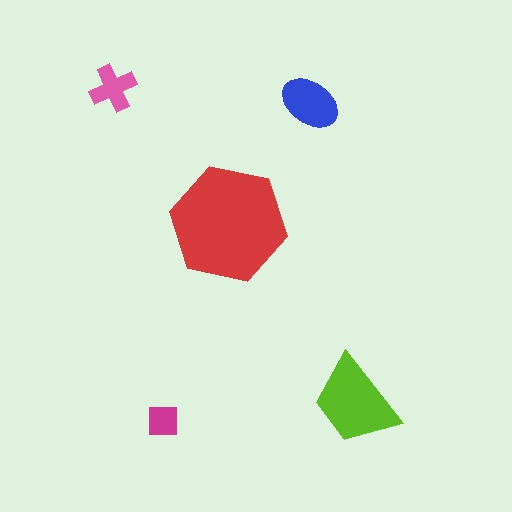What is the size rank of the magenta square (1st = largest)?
5th.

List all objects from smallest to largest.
The magenta square, the pink cross, the blue ellipse, the lime trapezoid, the red hexagon.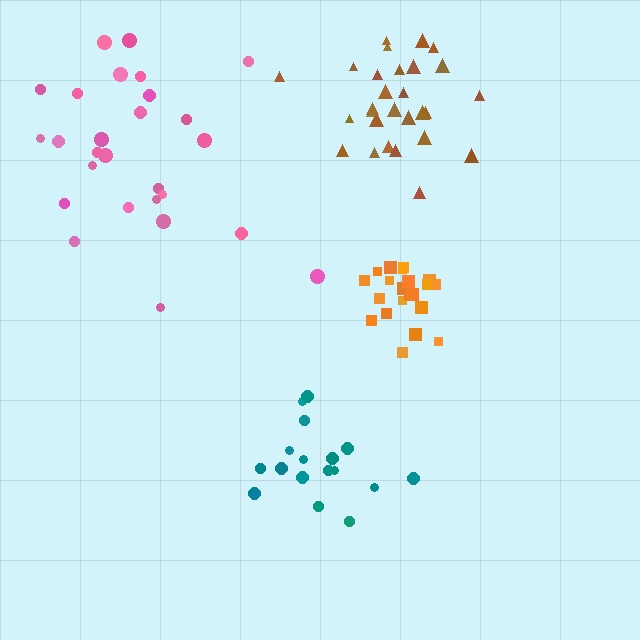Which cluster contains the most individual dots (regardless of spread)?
Brown (28).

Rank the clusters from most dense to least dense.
orange, brown, teal, pink.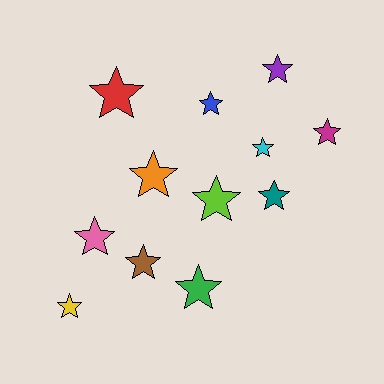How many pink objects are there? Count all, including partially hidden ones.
There is 1 pink object.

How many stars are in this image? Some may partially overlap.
There are 12 stars.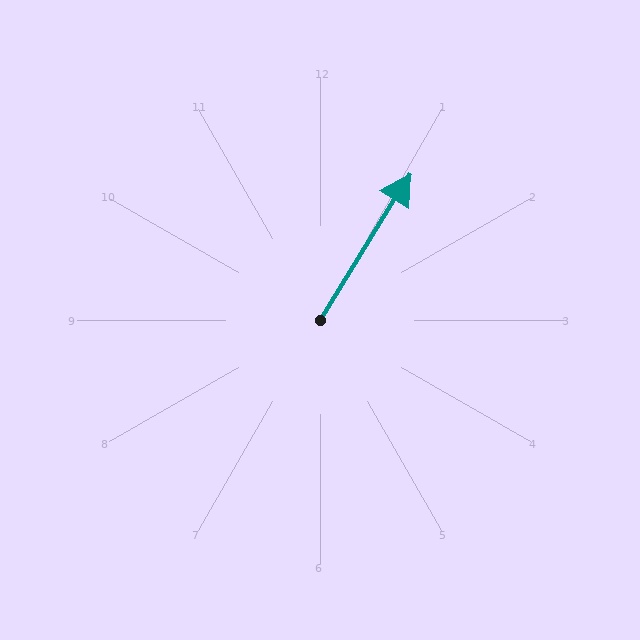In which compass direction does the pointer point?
Northeast.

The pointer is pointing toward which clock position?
Roughly 1 o'clock.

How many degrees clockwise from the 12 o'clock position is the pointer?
Approximately 31 degrees.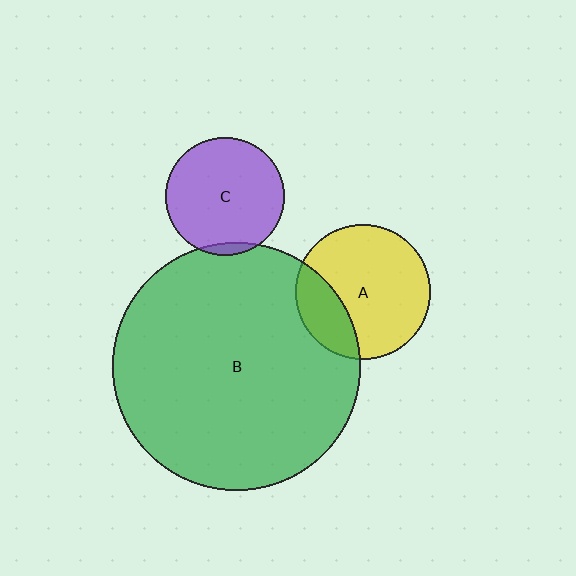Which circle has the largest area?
Circle B (green).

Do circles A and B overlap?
Yes.